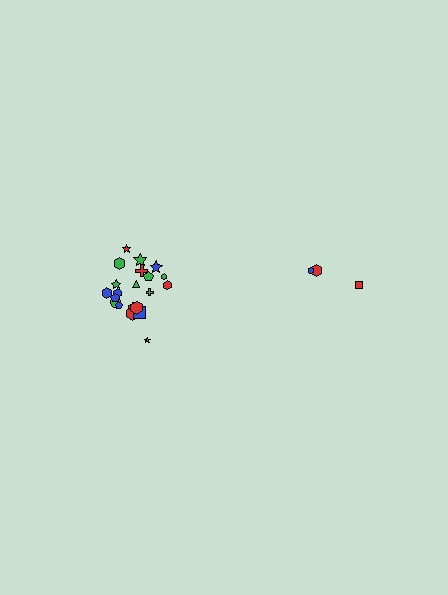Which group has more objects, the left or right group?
The left group.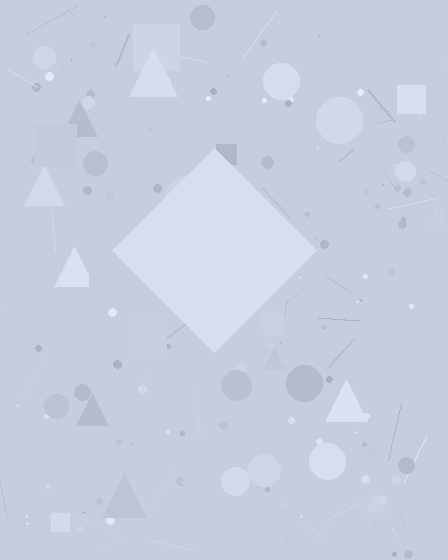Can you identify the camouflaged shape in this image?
The camouflaged shape is a diamond.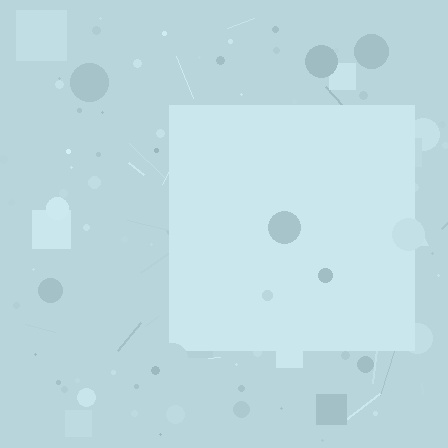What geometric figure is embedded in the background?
A square is embedded in the background.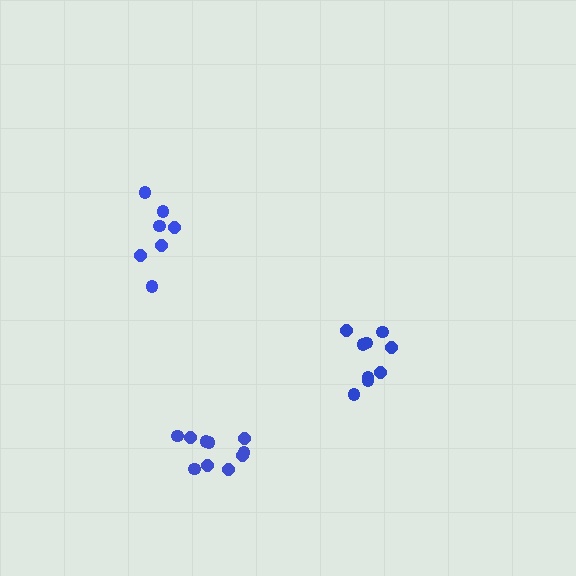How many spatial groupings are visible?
There are 3 spatial groupings.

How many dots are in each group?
Group 1: 7 dots, Group 2: 10 dots, Group 3: 9 dots (26 total).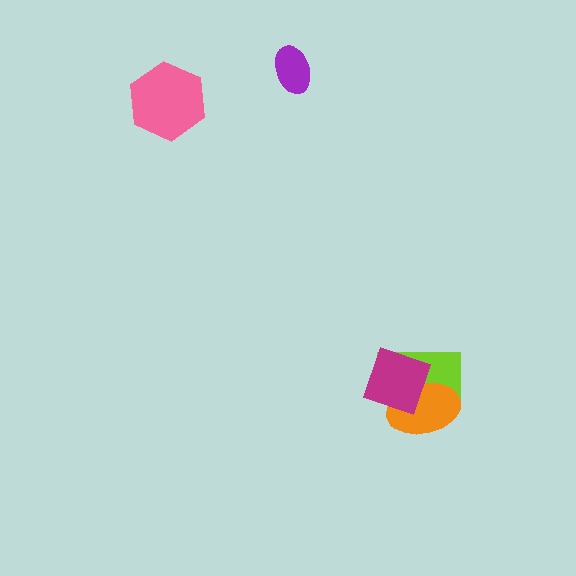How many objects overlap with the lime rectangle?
2 objects overlap with the lime rectangle.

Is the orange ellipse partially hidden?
Yes, it is partially covered by another shape.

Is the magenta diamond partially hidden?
No, no other shape covers it.